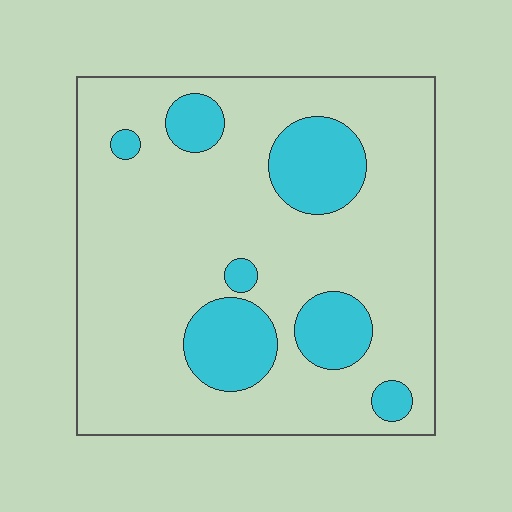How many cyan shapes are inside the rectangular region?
7.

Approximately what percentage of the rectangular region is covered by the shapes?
Approximately 20%.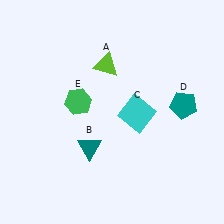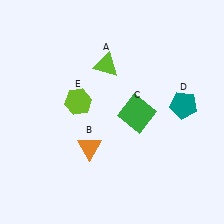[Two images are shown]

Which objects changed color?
B changed from teal to orange. C changed from cyan to green. E changed from green to lime.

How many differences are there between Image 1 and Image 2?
There are 3 differences between the two images.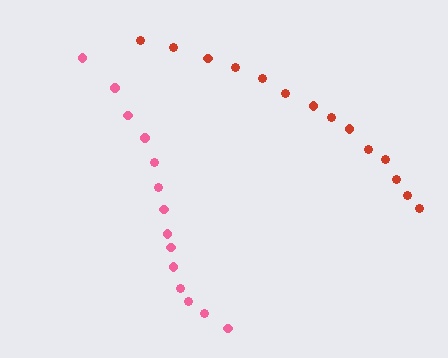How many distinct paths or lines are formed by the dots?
There are 2 distinct paths.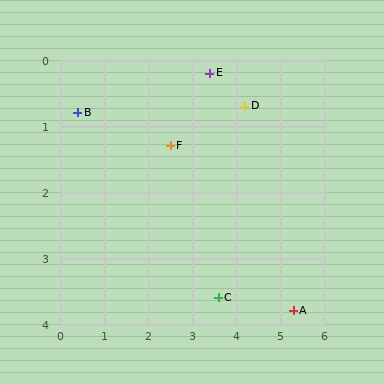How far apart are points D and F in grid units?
Points D and F are about 1.8 grid units apart.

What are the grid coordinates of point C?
Point C is at approximately (3.6, 3.6).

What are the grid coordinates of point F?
Point F is at approximately (2.5, 1.3).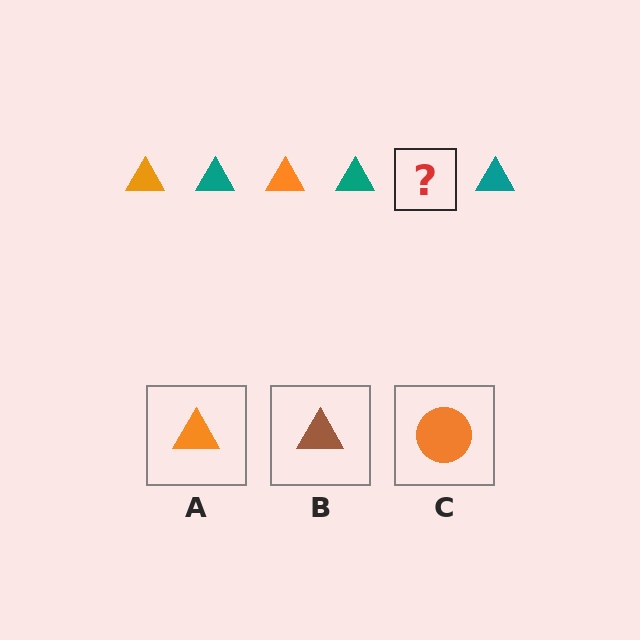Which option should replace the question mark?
Option A.